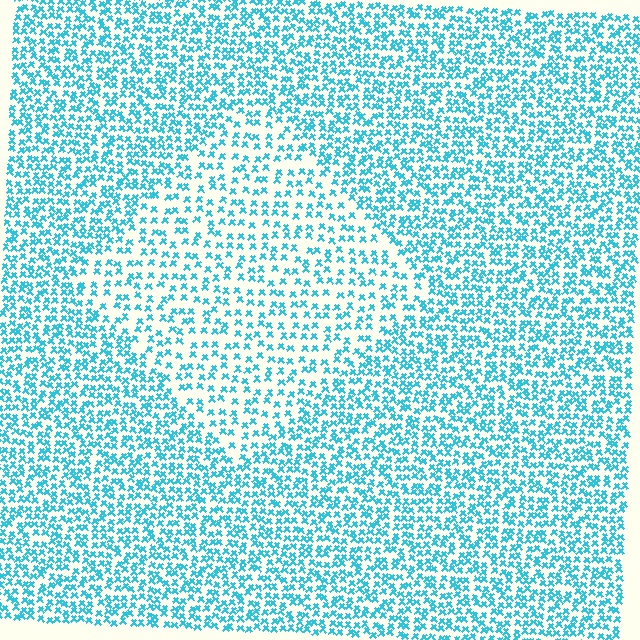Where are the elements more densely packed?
The elements are more densely packed outside the diamond boundary.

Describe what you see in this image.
The image contains small cyan elements arranged at two different densities. A diamond-shaped region is visible where the elements are less densely packed than the surrounding area.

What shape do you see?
I see a diamond.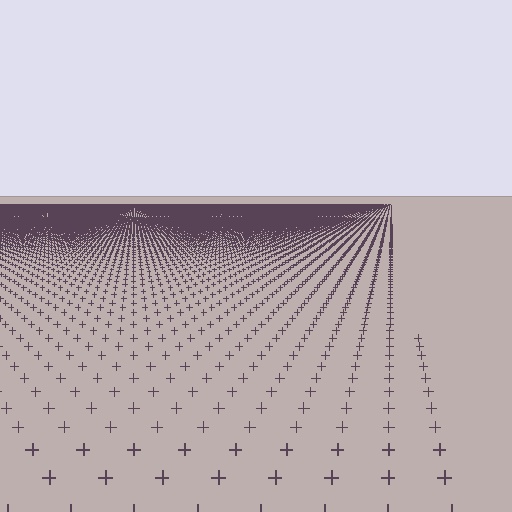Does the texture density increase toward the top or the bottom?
Density increases toward the top.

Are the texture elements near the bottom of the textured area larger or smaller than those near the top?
Larger. Near the bottom, elements are closer to the viewer and appear at a bigger on-screen size.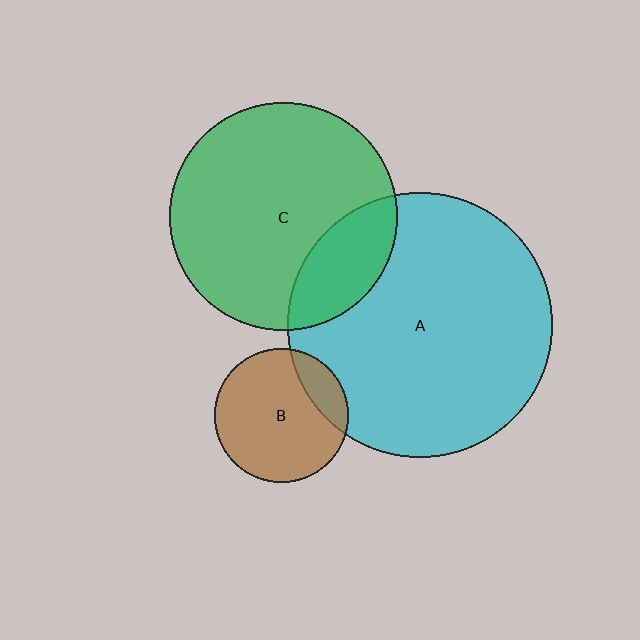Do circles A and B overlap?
Yes.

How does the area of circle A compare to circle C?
Approximately 1.3 times.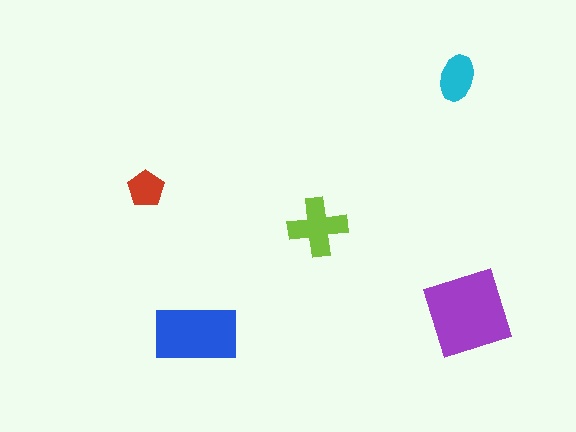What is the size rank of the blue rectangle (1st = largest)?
2nd.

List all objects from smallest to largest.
The red pentagon, the cyan ellipse, the lime cross, the blue rectangle, the purple diamond.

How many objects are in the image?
There are 5 objects in the image.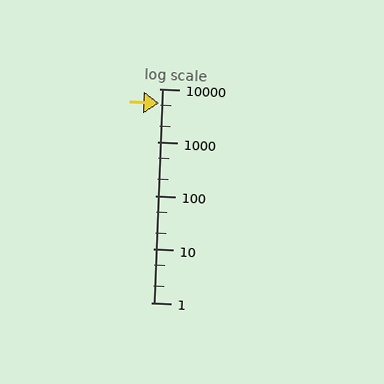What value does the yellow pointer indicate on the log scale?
The pointer indicates approximately 5300.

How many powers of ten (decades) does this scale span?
The scale spans 4 decades, from 1 to 10000.